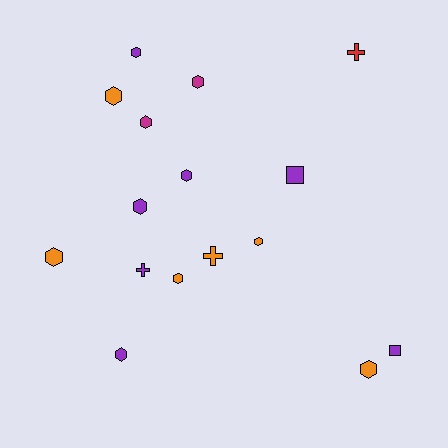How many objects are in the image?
There are 16 objects.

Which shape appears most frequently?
Hexagon, with 11 objects.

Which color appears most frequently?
Purple, with 7 objects.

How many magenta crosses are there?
There are no magenta crosses.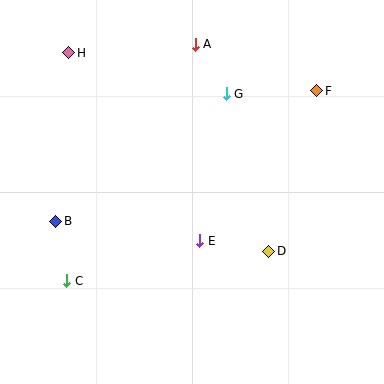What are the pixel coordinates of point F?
Point F is at (317, 91).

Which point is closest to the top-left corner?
Point H is closest to the top-left corner.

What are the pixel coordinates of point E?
Point E is at (200, 241).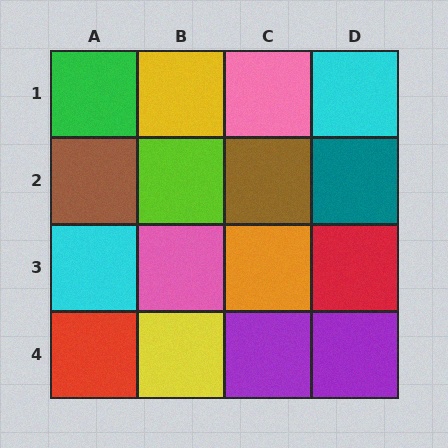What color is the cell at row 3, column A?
Cyan.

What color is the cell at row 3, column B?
Pink.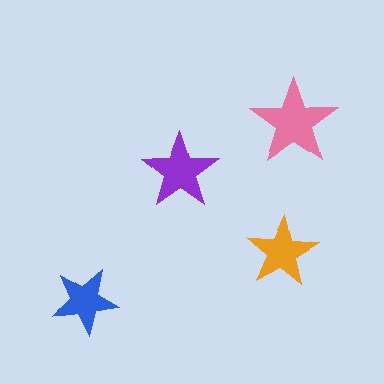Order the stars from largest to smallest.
the pink one, the purple one, the orange one, the blue one.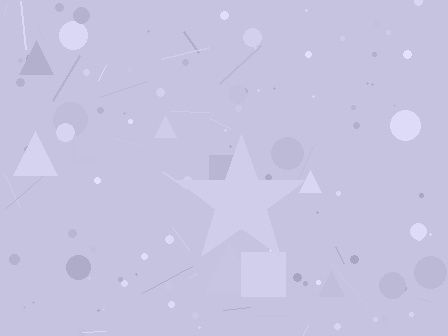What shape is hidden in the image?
A star is hidden in the image.